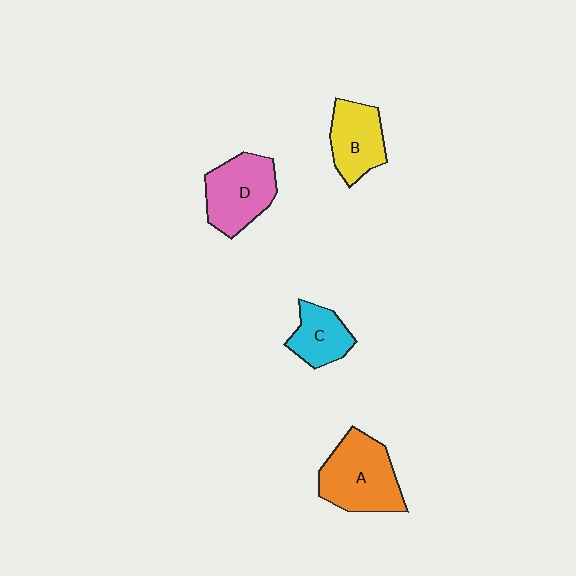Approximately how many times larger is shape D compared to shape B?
Approximately 1.2 times.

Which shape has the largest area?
Shape A (orange).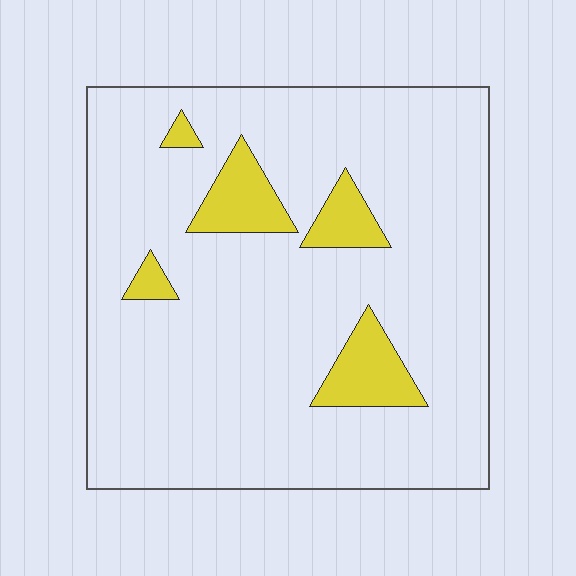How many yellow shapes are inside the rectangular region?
5.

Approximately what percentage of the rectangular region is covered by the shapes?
Approximately 10%.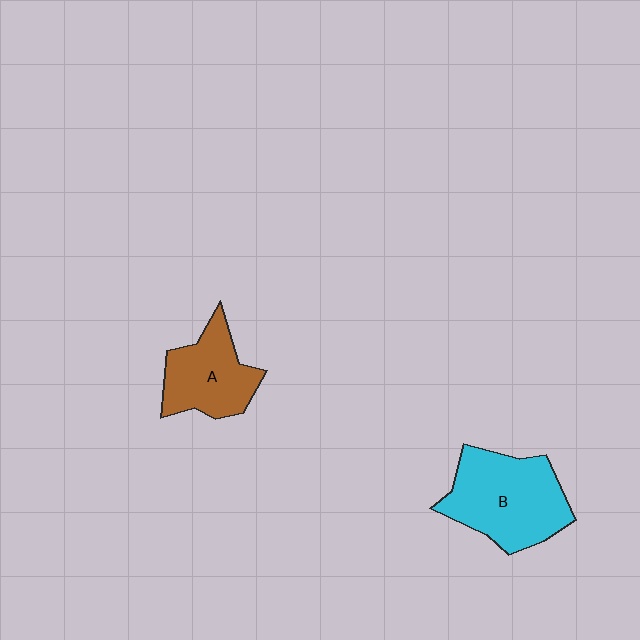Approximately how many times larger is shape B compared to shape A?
Approximately 1.4 times.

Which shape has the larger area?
Shape B (cyan).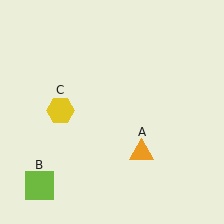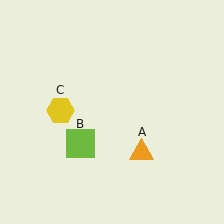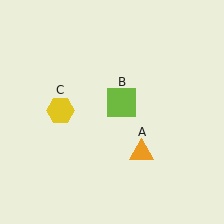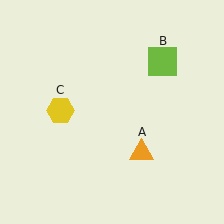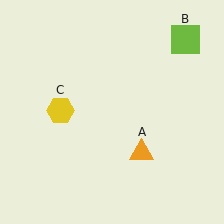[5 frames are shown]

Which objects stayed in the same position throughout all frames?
Orange triangle (object A) and yellow hexagon (object C) remained stationary.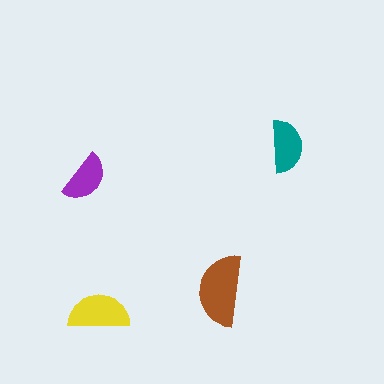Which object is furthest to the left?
The purple semicircle is leftmost.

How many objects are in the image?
There are 4 objects in the image.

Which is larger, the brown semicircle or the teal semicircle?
The brown one.